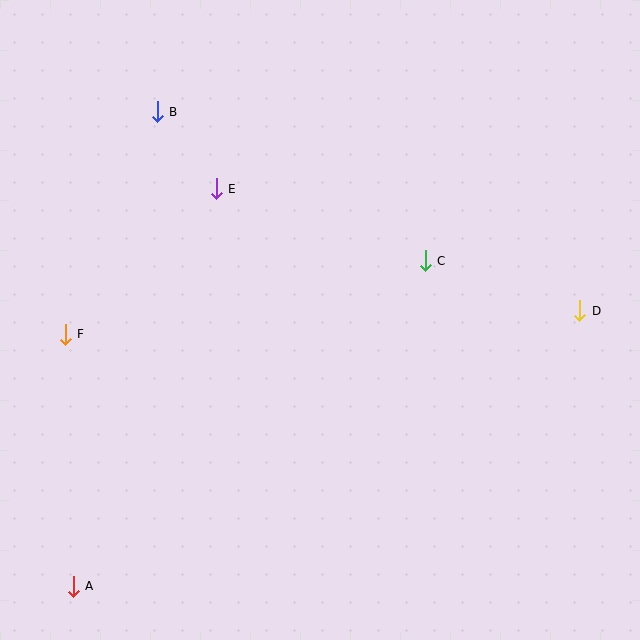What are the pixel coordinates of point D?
Point D is at (580, 311).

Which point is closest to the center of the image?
Point C at (425, 261) is closest to the center.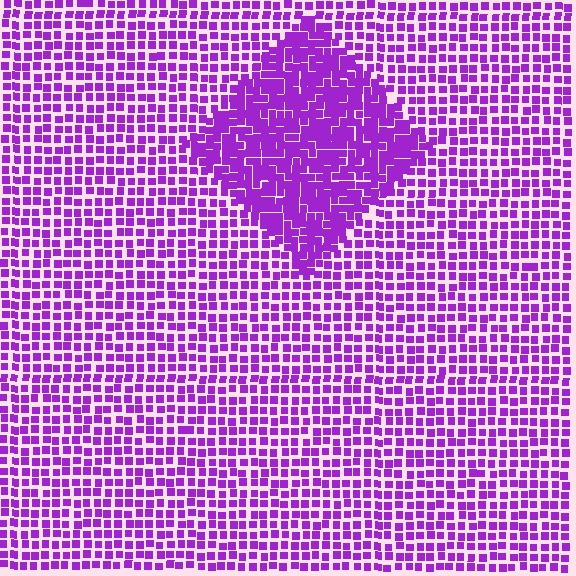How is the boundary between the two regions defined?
The boundary is defined by a change in element density (approximately 1.7x ratio). All elements are the same color, size, and shape.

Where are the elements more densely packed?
The elements are more densely packed inside the diamond boundary.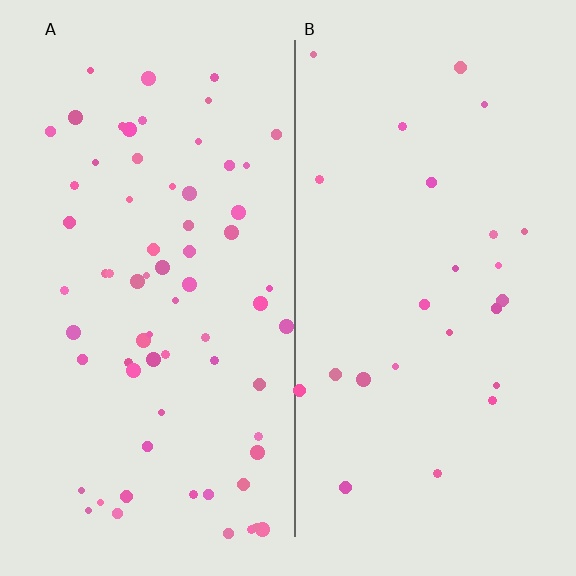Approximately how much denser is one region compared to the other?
Approximately 2.7× — region A over region B.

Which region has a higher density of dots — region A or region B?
A (the left).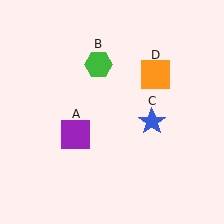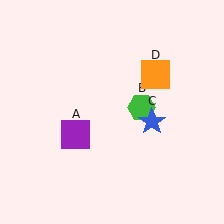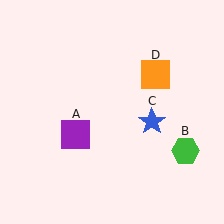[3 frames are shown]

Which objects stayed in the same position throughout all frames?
Purple square (object A) and blue star (object C) and orange square (object D) remained stationary.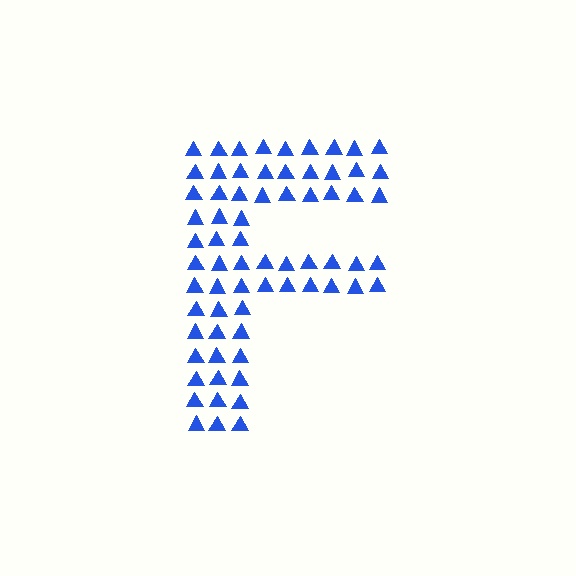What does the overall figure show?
The overall figure shows the letter F.